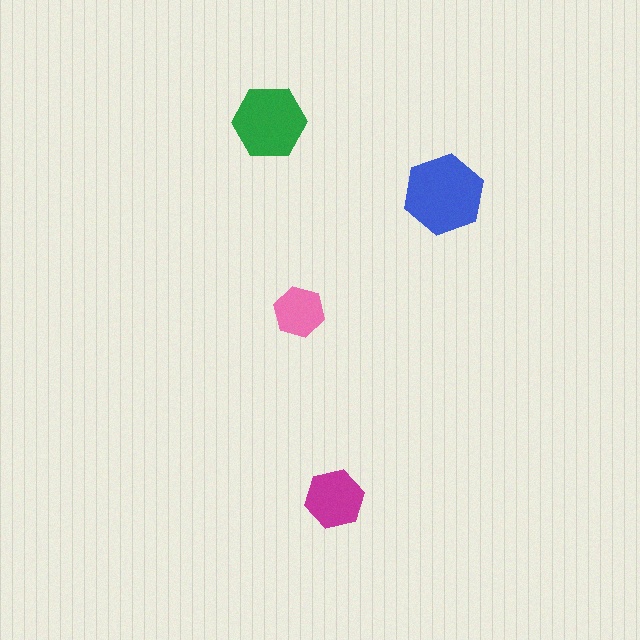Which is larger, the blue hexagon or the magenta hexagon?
The blue one.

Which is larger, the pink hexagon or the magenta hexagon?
The magenta one.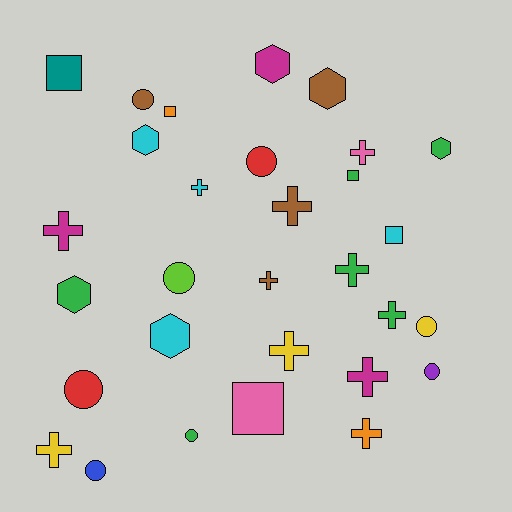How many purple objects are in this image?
There is 1 purple object.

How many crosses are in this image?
There are 11 crosses.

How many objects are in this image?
There are 30 objects.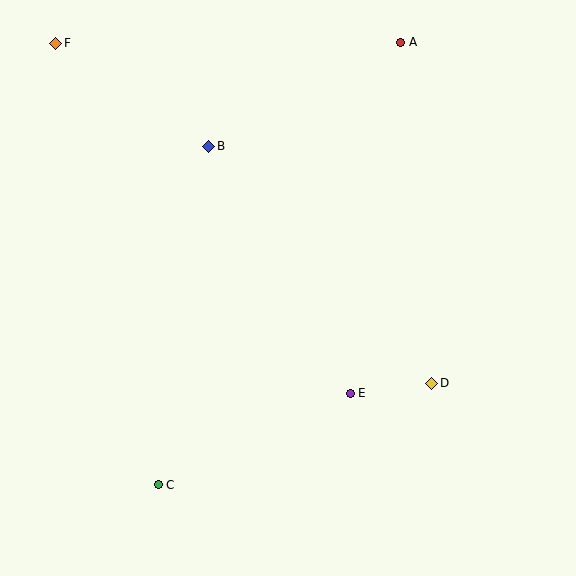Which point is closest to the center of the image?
Point E at (350, 393) is closest to the center.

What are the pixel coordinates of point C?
Point C is at (158, 485).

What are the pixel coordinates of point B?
Point B is at (209, 146).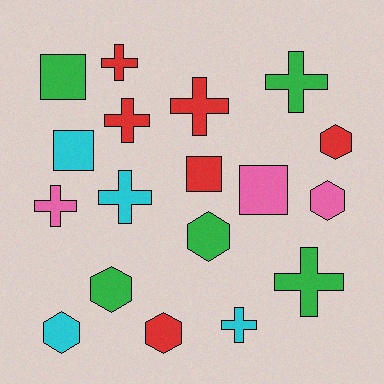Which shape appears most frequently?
Cross, with 8 objects.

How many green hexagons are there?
There are 2 green hexagons.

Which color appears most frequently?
Red, with 6 objects.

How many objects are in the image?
There are 18 objects.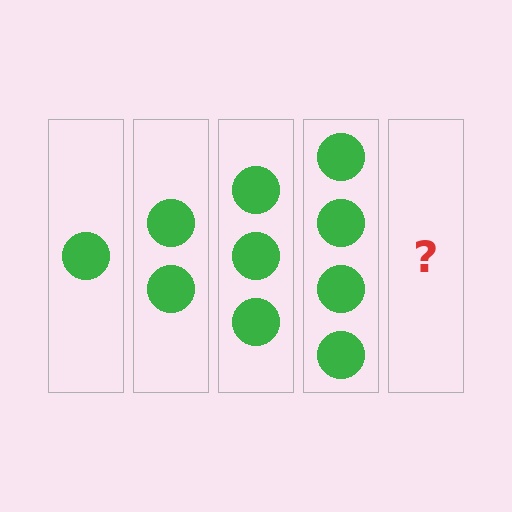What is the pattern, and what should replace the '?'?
The pattern is that each step adds one more circle. The '?' should be 5 circles.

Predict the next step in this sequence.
The next step is 5 circles.